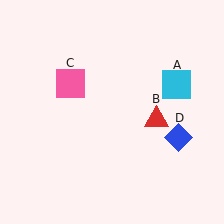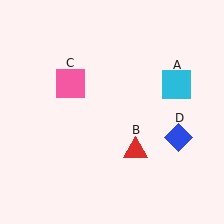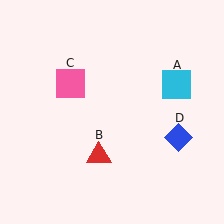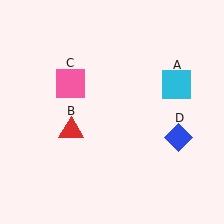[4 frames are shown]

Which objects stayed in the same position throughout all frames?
Cyan square (object A) and pink square (object C) and blue diamond (object D) remained stationary.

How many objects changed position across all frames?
1 object changed position: red triangle (object B).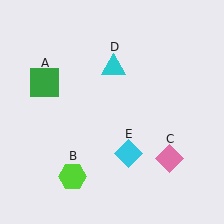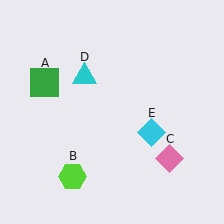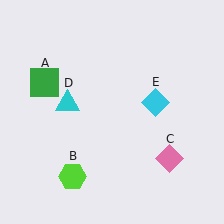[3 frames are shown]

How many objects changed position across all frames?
2 objects changed position: cyan triangle (object D), cyan diamond (object E).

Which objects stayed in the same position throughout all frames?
Green square (object A) and lime hexagon (object B) and pink diamond (object C) remained stationary.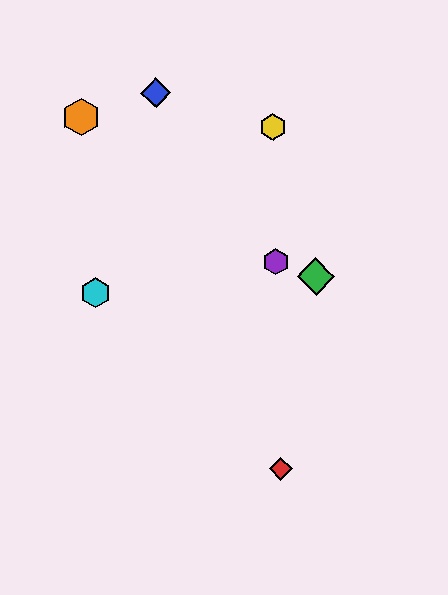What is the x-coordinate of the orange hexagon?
The orange hexagon is at x≈81.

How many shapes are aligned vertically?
3 shapes (the red diamond, the yellow hexagon, the purple hexagon) are aligned vertically.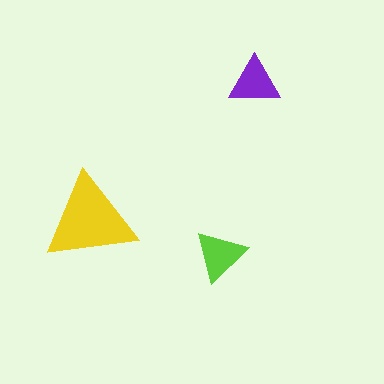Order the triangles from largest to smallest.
the yellow one, the lime one, the purple one.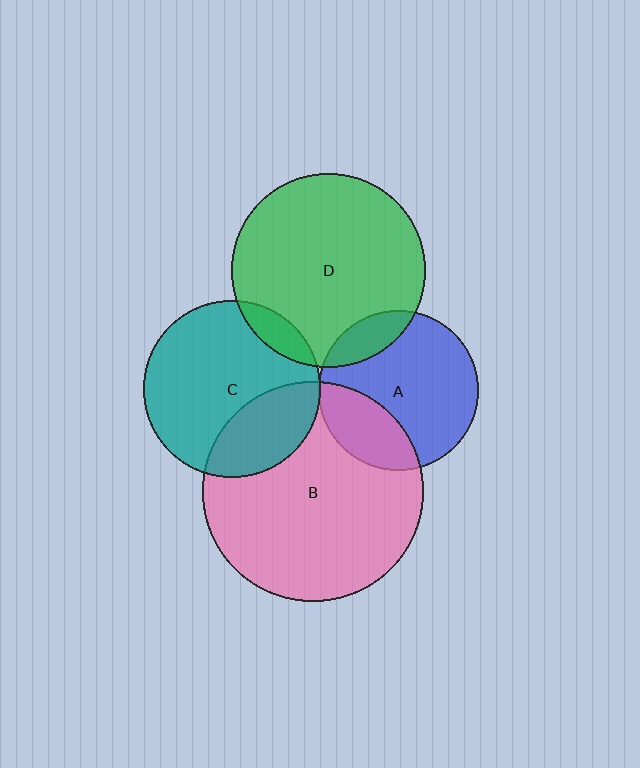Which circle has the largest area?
Circle B (pink).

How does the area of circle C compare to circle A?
Approximately 1.2 times.